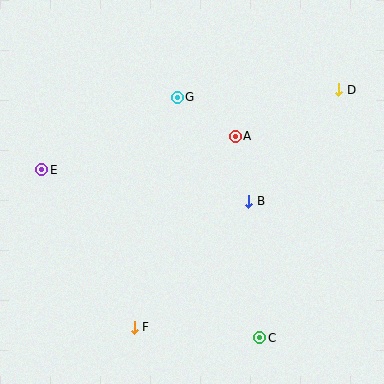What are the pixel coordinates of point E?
Point E is at (42, 170).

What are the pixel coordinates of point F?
Point F is at (134, 327).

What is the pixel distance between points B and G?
The distance between B and G is 126 pixels.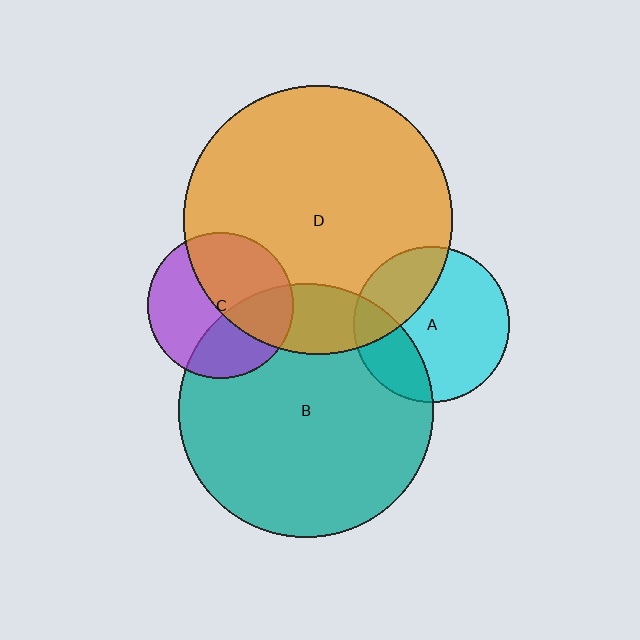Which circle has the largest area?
Circle D (orange).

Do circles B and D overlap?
Yes.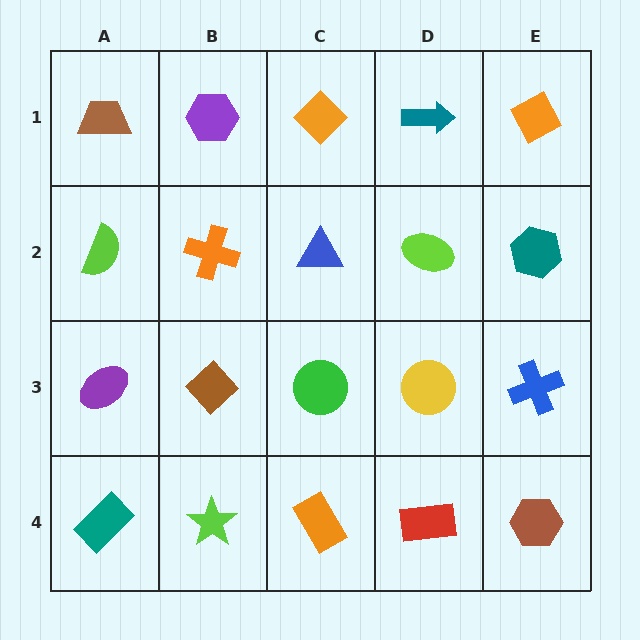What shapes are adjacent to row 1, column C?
A blue triangle (row 2, column C), a purple hexagon (row 1, column B), a teal arrow (row 1, column D).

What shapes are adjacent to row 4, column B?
A brown diamond (row 3, column B), a teal rectangle (row 4, column A), an orange rectangle (row 4, column C).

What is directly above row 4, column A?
A purple ellipse.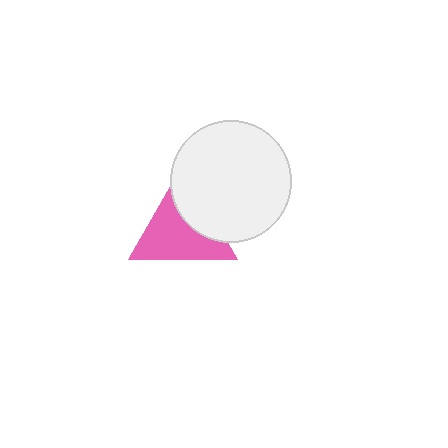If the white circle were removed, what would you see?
You would see the complete pink triangle.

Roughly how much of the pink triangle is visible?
About half of it is visible (roughly 65%).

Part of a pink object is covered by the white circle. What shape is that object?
It is a triangle.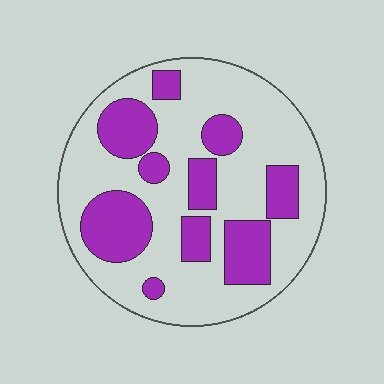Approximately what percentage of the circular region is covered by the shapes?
Approximately 30%.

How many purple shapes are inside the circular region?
10.